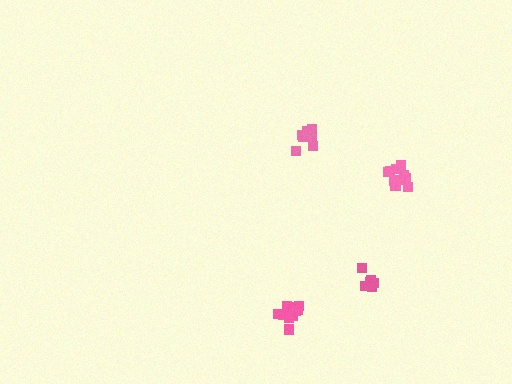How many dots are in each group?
Group 1: 7 dots, Group 2: 6 dots, Group 3: 11 dots, Group 4: 10 dots (34 total).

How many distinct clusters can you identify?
There are 4 distinct clusters.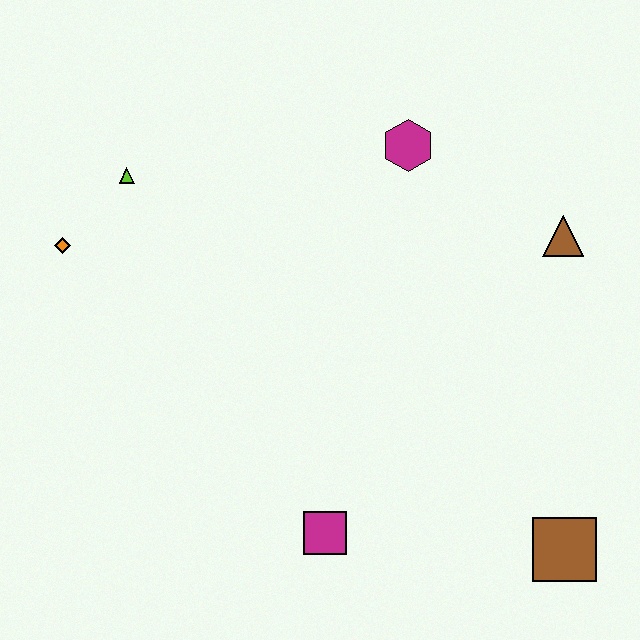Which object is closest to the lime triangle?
The orange diamond is closest to the lime triangle.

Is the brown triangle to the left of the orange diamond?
No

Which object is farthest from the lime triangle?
The brown square is farthest from the lime triangle.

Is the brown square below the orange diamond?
Yes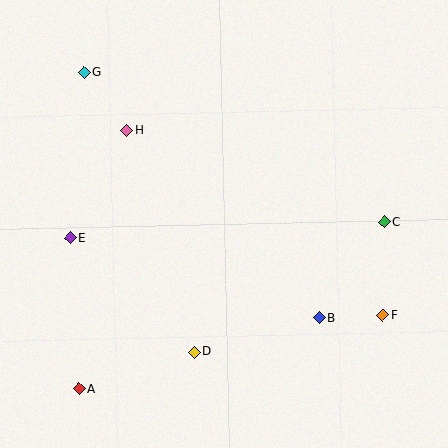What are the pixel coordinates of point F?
Point F is at (383, 315).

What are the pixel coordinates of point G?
Point G is at (84, 72).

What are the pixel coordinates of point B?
Point B is at (319, 318).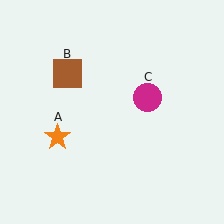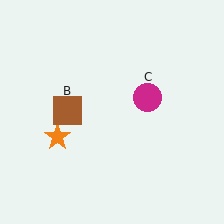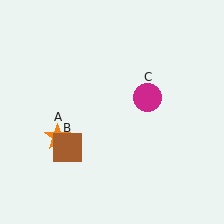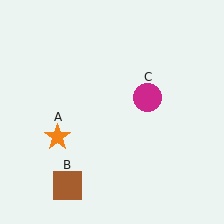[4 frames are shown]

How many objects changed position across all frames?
1 object changed position: brown square (object B).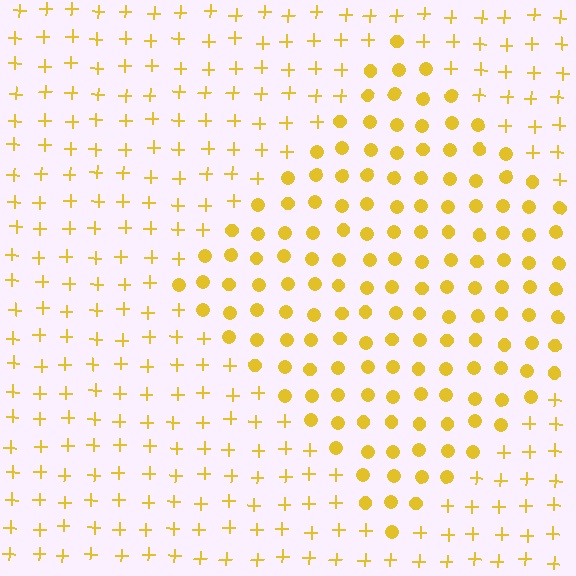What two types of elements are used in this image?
The image uses circles inside the diamond region and plus signs outside it.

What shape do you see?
I see a diamond.